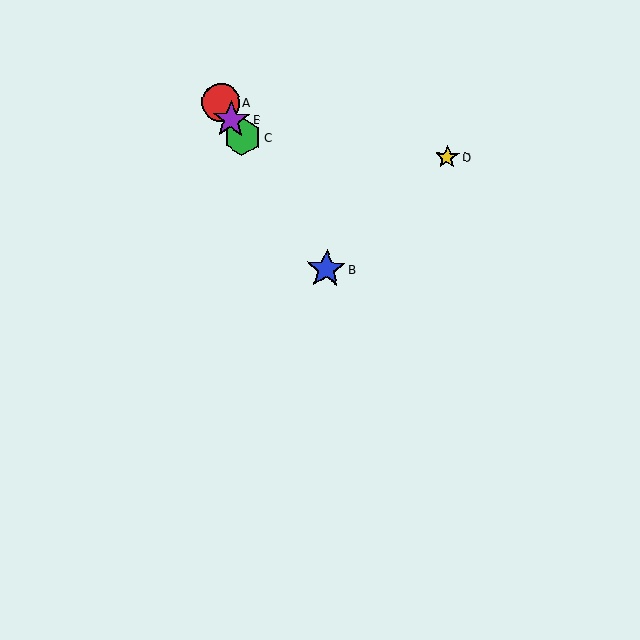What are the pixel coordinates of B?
Object B is at (326, 269).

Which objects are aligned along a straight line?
Objects A, B, C, E are aligned along a straight line.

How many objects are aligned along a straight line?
4 objects (A, B, C, E) are aligned along a straight line.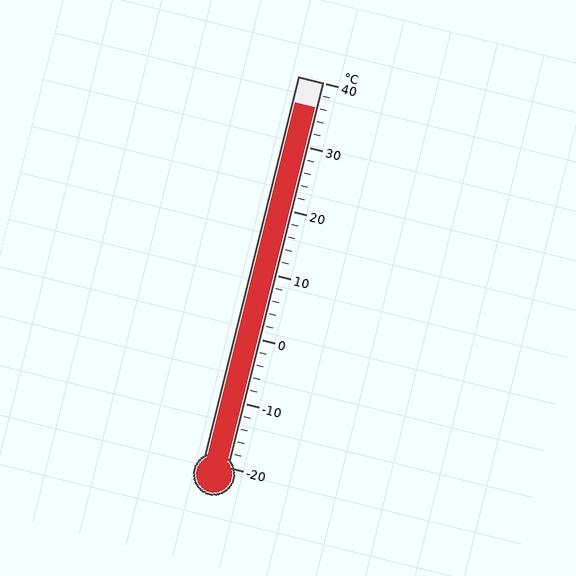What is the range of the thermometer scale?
The thermometer scale ranges from -20°C to 40°C.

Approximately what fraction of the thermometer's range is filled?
The thermometer is filled to approximately 95% of its range.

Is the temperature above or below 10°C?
The temperature is above 10°C.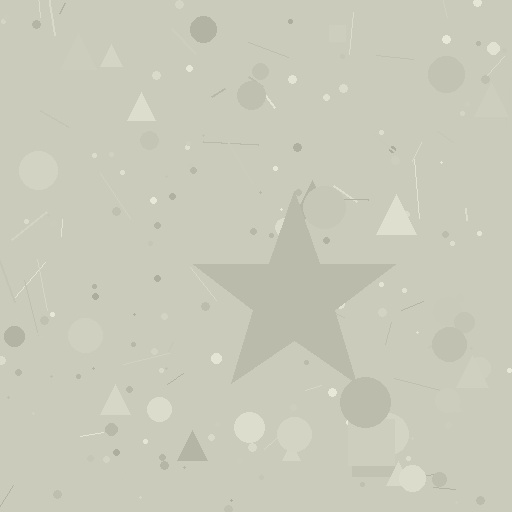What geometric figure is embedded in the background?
A star is embedded in the background.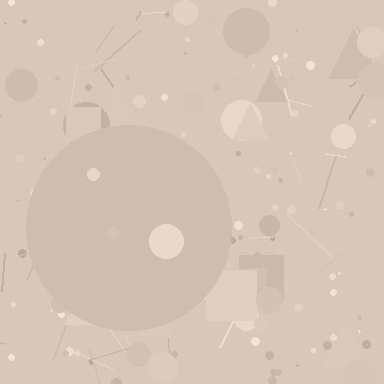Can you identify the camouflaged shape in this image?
The camouflaged shape is a circle.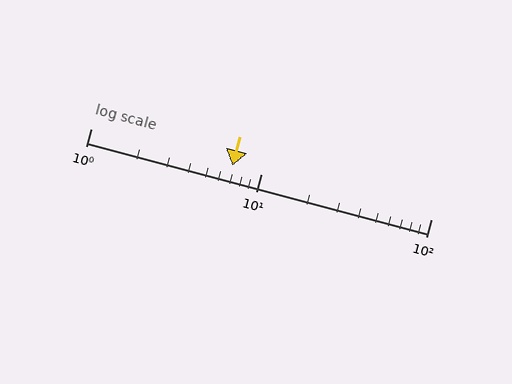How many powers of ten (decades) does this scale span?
The scale spans 2 decades, from 1 to 100.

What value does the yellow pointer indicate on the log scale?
The pointer indicates approximately 6.8.